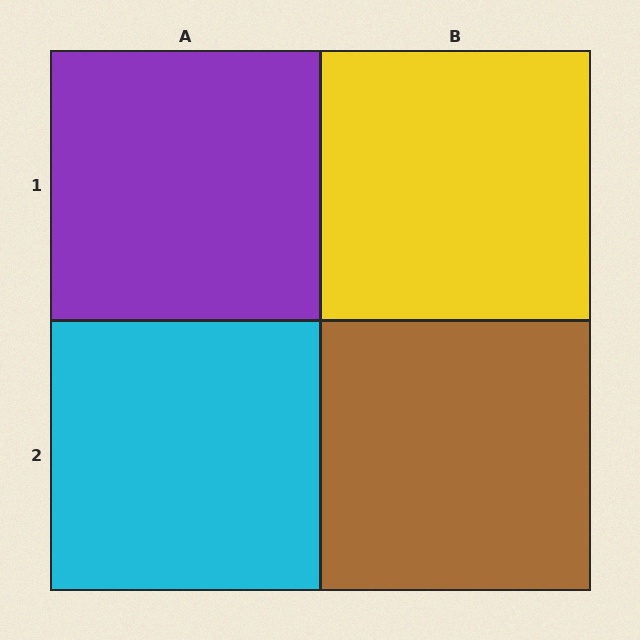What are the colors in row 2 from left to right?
Cyan, brown.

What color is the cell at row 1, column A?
Purple.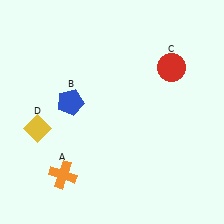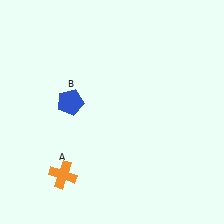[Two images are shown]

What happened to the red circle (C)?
The red circle (C) was removed in Image 2. It was in the top-right area of Image 1.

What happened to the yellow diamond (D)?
The yellow diamond (D) was removed in Image 2. It was in the bottom-left area of Image 1.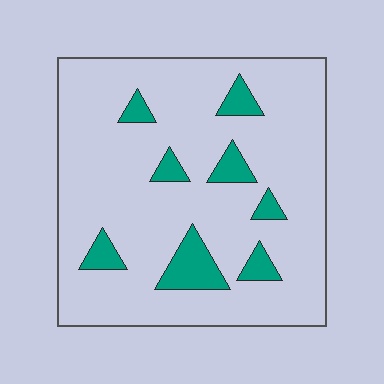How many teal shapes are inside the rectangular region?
8.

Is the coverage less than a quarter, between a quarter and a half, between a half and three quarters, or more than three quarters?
Less than a quarter.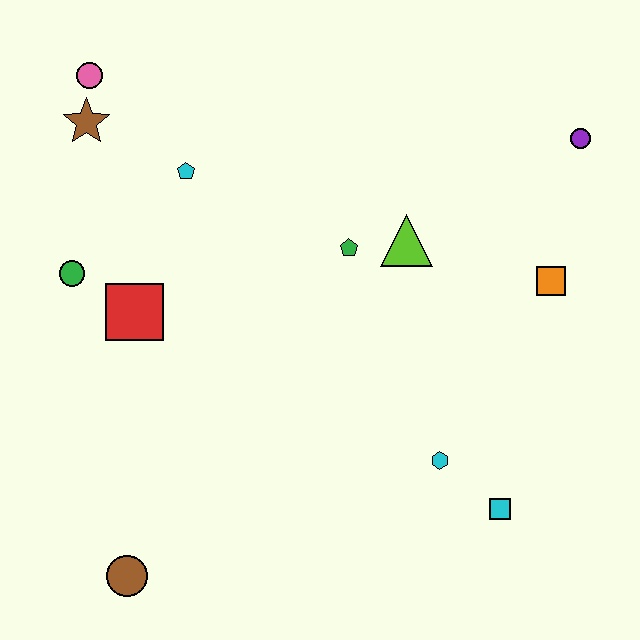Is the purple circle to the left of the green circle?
No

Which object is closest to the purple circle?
The orange square is closest to the purple circle.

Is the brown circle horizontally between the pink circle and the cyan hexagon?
Yes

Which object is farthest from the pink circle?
The cyan square is farthest from the pink circle.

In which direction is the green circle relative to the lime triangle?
The green circle is to the left of the lime triangle.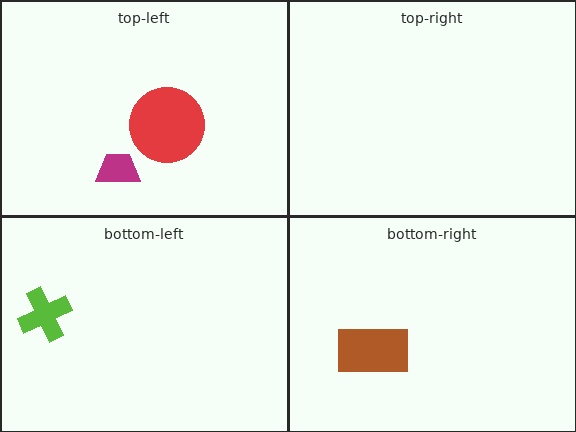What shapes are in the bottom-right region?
The brown rectangle.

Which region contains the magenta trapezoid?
The top-left region.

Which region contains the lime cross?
The bottom-left region.